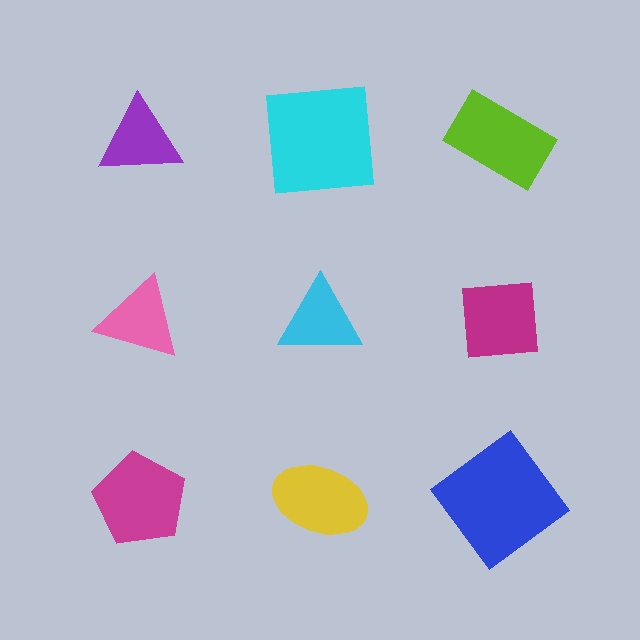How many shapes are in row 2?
3 shapes.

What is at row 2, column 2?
A cyan triangle.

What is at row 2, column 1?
A pink triangle.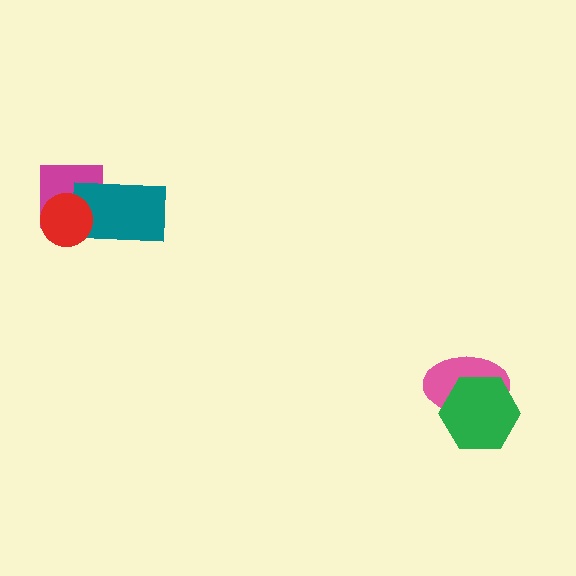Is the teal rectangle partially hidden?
Yes, it is partially covered by another shape.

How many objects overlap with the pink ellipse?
1 object overlaps with the pink ellipse.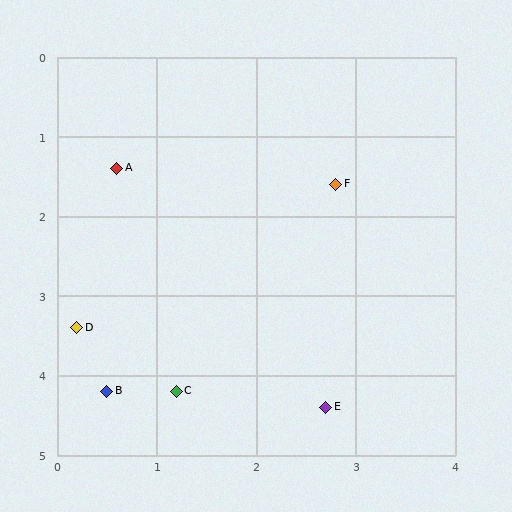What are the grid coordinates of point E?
Point E is at approximately (2.7, 4.4).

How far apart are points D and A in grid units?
Points D and A are about 2.0 grid units apart.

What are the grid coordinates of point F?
Point F is at approximately (2.8, 1.6).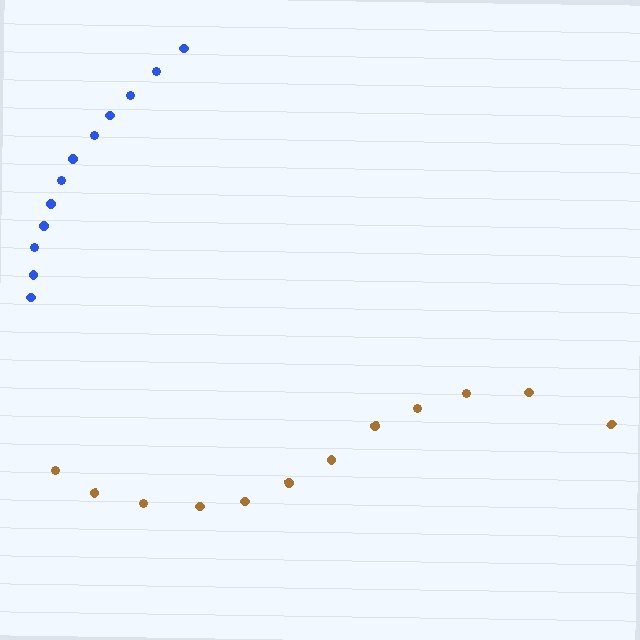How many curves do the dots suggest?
There are 2 distinct paths.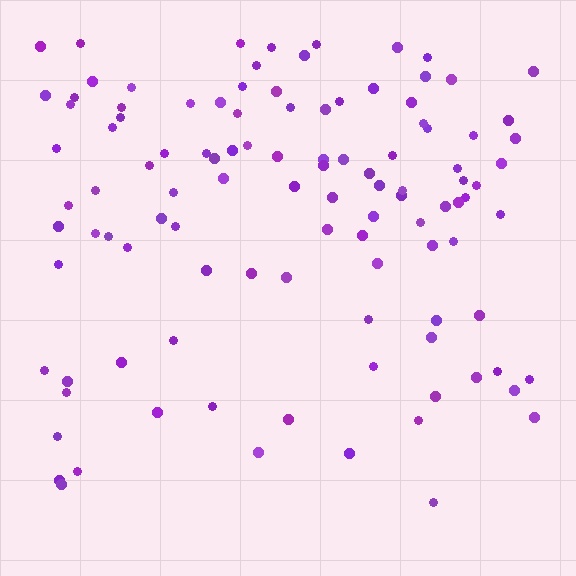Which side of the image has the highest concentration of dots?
The top.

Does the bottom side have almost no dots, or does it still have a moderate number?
Still a moderate number, just noticeably fewer than the top.